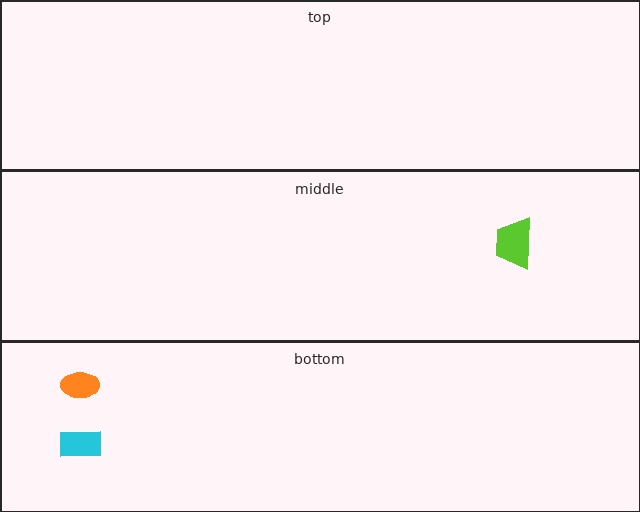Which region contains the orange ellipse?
The bottom region.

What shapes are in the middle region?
The lime trapezoid.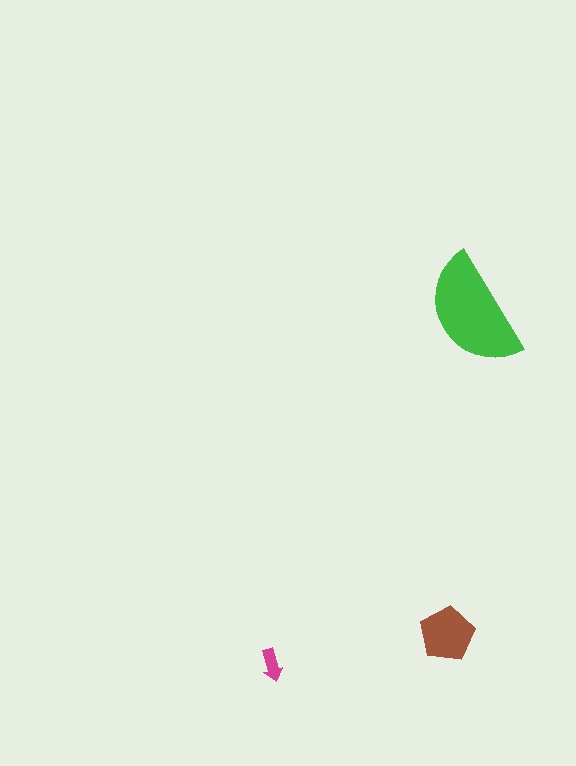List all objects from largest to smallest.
The green semicircle, the brown pentagon, the magenta arrow.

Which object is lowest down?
The magenta arrow is bottommost.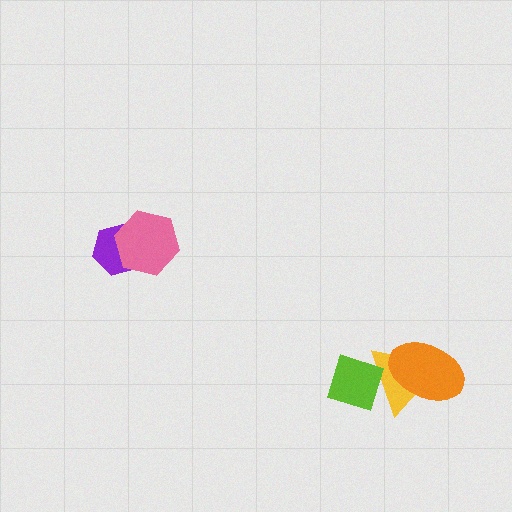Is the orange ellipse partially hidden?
No, no other shape covers it.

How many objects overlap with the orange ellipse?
1 object overlaps with the orange ellipse.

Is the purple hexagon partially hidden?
Yes, it is partially covered by another shape.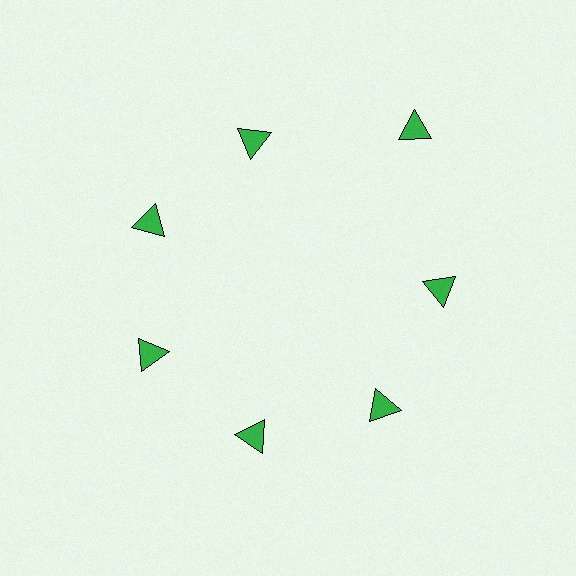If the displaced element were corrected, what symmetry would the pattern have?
It would have 7-fold rotational symmetry — the pattern would map onto itself every 51 degrees.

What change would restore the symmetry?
The symmetry would be restored by moving it inward, back onto the ring so that all 7 triangles sit at equal angles and equal distance from the center.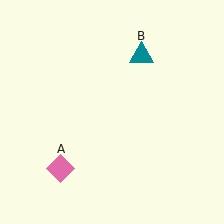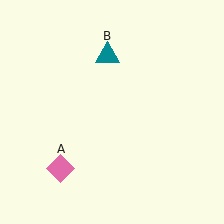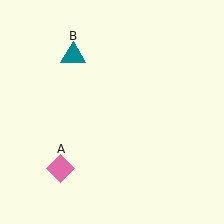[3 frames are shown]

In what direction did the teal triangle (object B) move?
The teal triangle (object B) moved left.